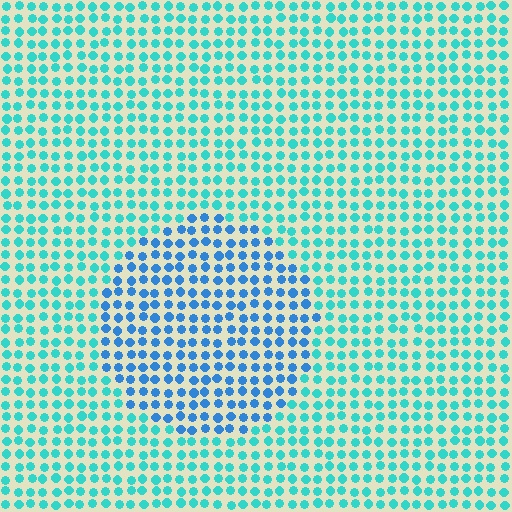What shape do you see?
I see a circle.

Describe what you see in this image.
The image is filled with small cyan elements in a uniform arrangement. A circle-shaped region is visible where the elements are tinted to a slightly different hue, forming a subtle color boundary.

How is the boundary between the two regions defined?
The boundary is defined purely by a slight shift in hue (about 34 degrees). Spacing, size, and orientation are identical on both sides.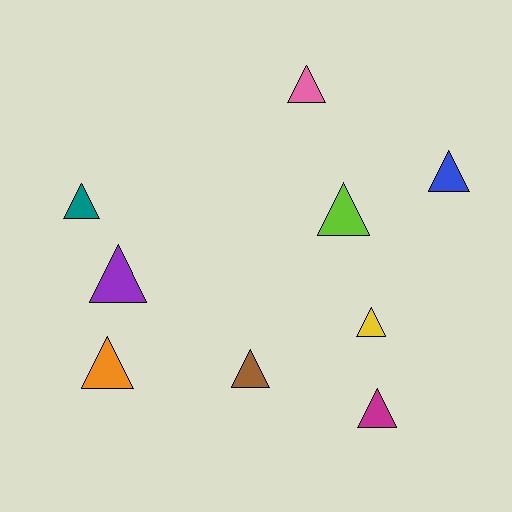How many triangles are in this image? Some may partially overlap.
There are 9 triangles.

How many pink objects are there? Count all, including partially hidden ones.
There is 1 pink object.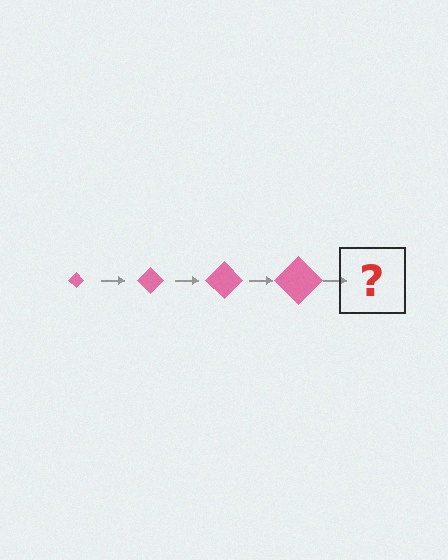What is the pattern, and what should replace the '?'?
The pattern is that the diamond gets progressively larger each step. The '?' should be a pink diamond, larger than the previous one.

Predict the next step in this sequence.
The next step is a pink diamond, larger than the previous one.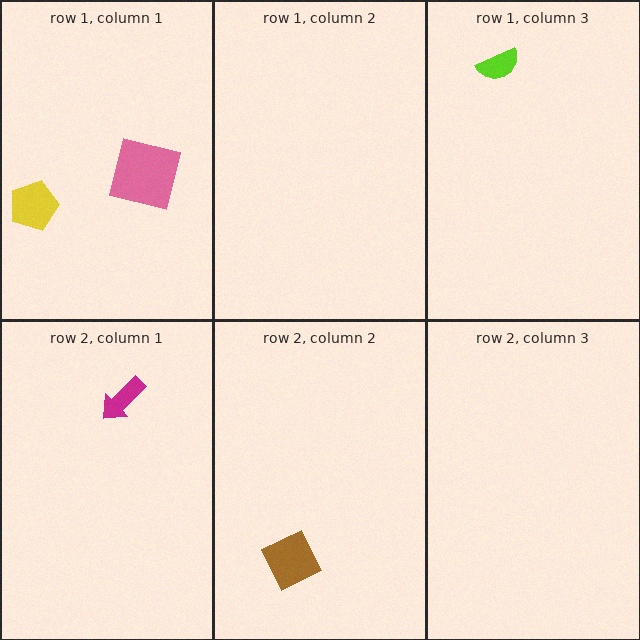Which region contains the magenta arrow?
The row 2, column 1 region.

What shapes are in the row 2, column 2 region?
The brown diamond.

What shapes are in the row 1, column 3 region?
The lime semicircle.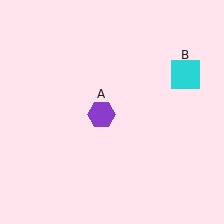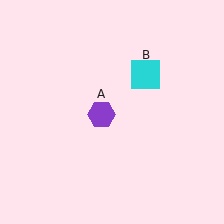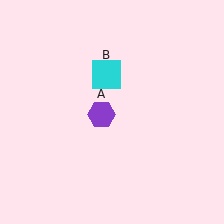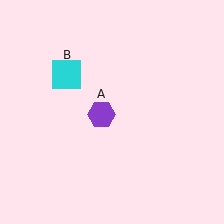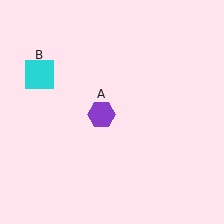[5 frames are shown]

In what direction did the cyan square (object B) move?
The cyan square (object B) moved left.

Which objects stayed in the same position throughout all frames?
Purple hexagon (object A) remained stationary.